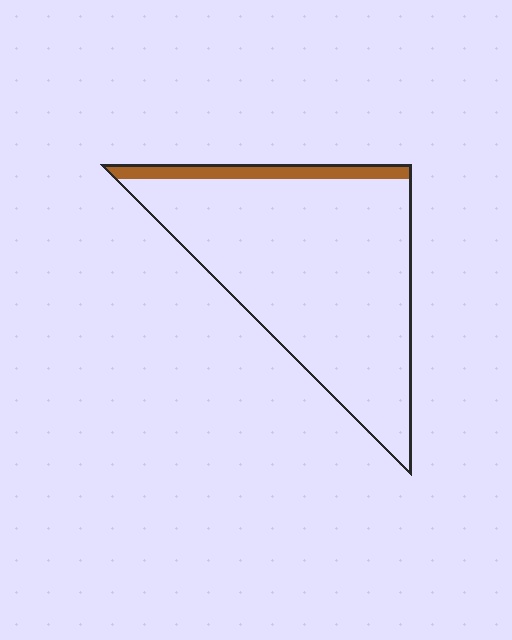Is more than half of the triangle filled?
No.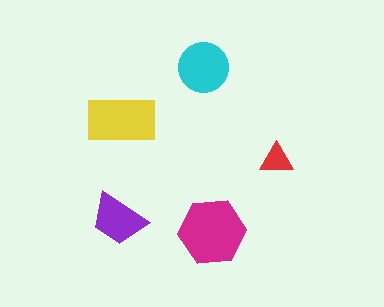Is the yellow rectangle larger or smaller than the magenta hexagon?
Smaller.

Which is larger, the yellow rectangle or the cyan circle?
The yellow rectangle.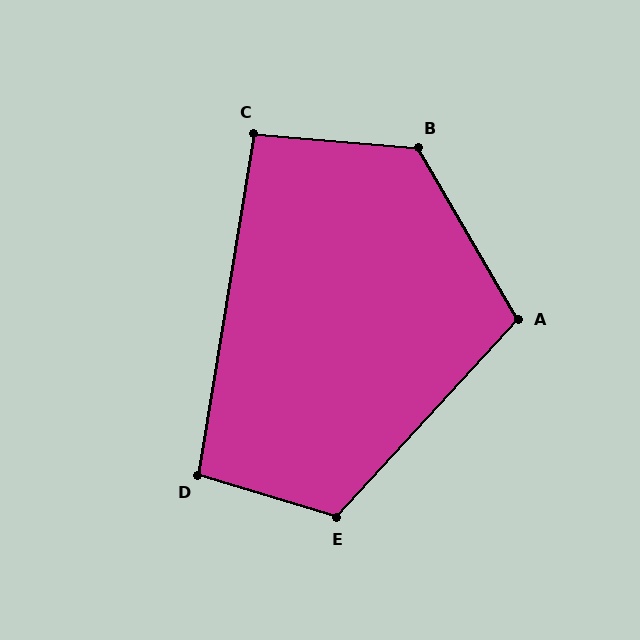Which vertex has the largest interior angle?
B, at approximately 125 degrees.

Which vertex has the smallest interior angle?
C, at approximately 94 degrees.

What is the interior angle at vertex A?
Approximately 107 degrees (obtuse).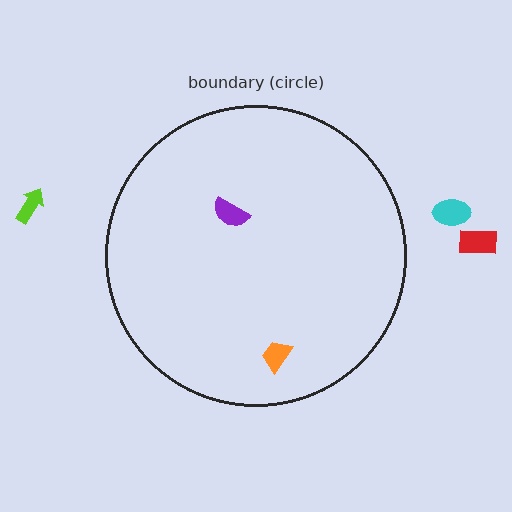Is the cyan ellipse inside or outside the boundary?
Outside.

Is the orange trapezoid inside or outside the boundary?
Inside.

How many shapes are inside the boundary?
2 inside, 3 outside.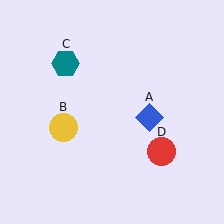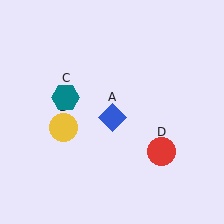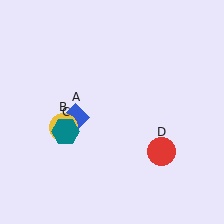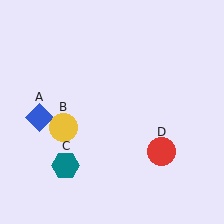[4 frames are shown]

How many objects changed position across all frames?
2 objects changed position: blue diamond (object A), teal hexagon (object C).